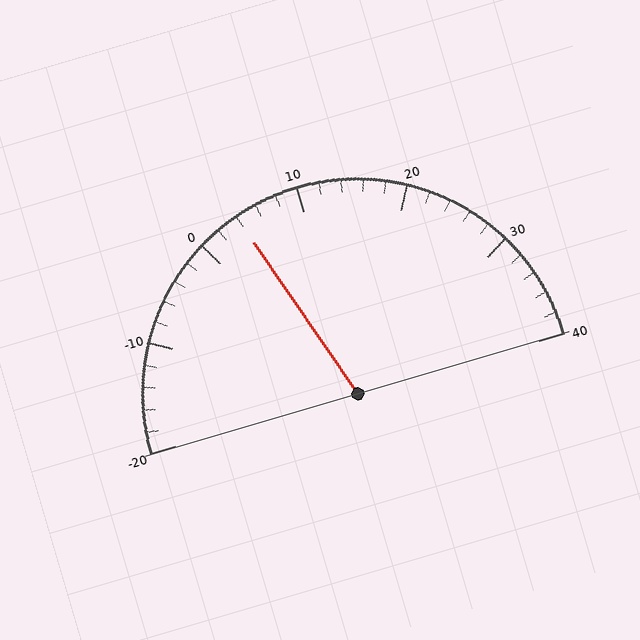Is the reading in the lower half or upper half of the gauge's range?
The reading is in the lower half of the range (-20 to 40).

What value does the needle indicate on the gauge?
The needle indicates approximately 4.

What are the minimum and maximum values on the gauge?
The gauge ranges from -20 to 40.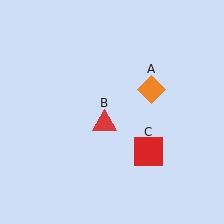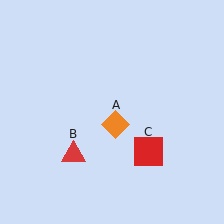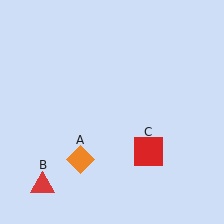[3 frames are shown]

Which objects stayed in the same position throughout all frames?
Red square (object C) remained stationary.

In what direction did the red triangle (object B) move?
The red triangle (object B) moved down and to the left.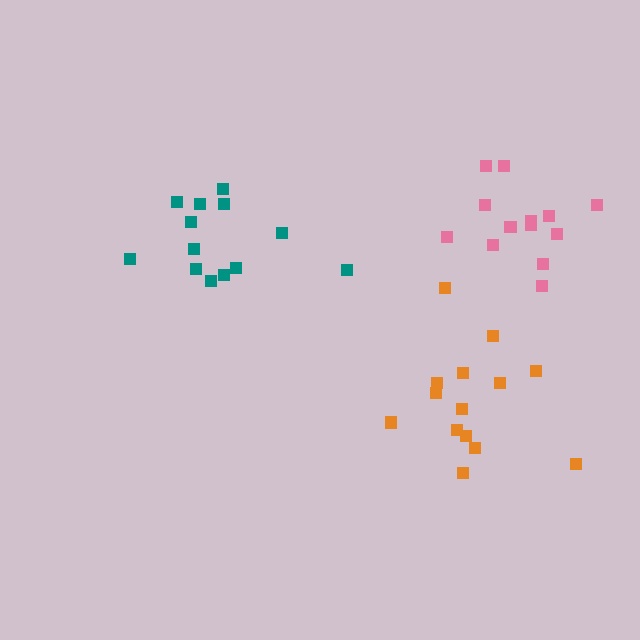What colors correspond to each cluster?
The clusters are colored: teal, pink, orange.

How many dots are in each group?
Group 1: 13 dots, Group 2: 14 dots, Group 3: 14 dots (41 total).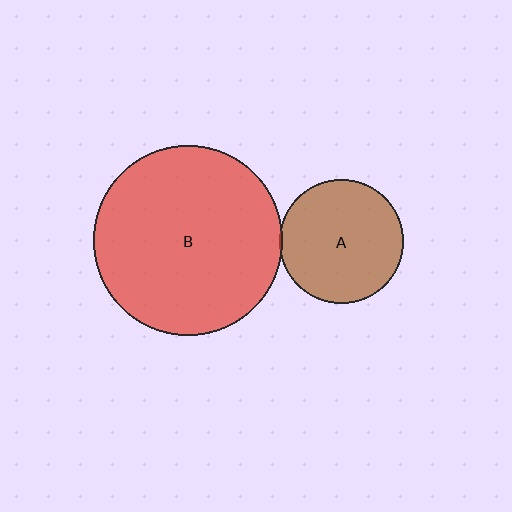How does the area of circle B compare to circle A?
Approximately 2.4 times.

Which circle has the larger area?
Circle B (red).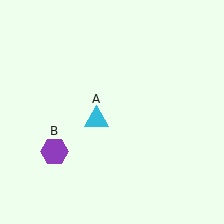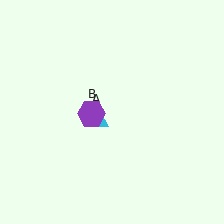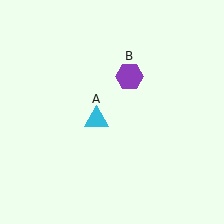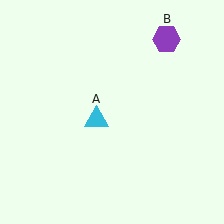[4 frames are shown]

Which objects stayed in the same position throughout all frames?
Cyan triangle (object A) remained stationary.